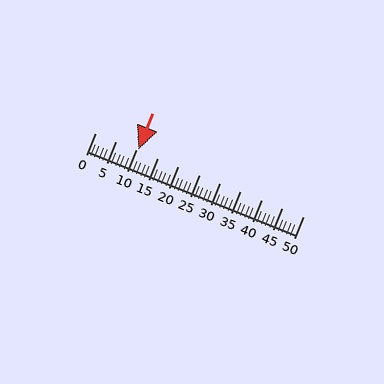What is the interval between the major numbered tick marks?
The major tick marks are spaced 5 units apart.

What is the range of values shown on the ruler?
The ruler shows values from 0 to 50.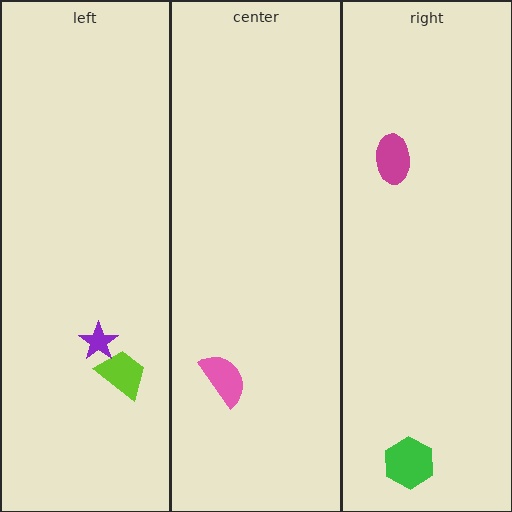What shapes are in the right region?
The magenta ellipse, the green hexagon.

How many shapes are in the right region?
2.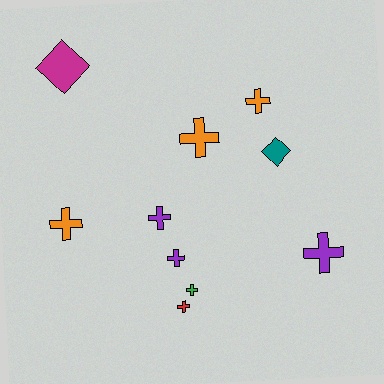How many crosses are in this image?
There are 8 crosses.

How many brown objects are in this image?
There are no brown objects.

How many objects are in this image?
There are 10 objects.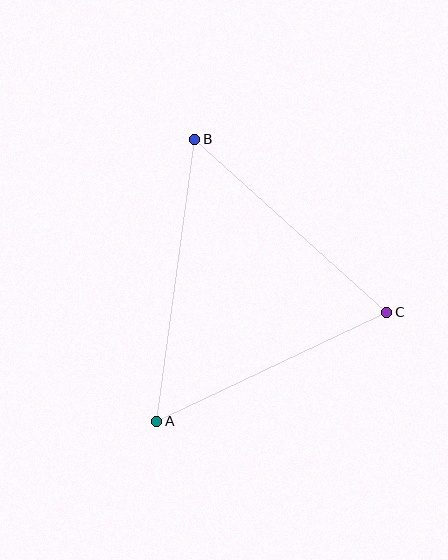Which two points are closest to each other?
Points A and C are closest to each other.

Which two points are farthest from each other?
Points A and B are farthest from each other.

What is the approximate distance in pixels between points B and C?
The distance between B and C is approximately 258 pixels.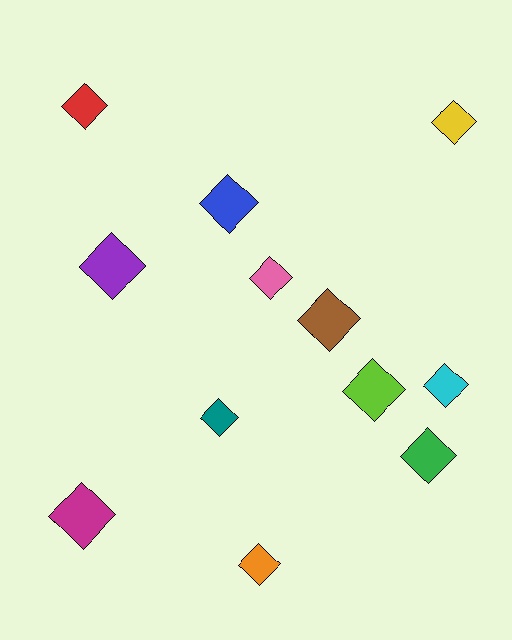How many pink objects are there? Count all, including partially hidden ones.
There is 1 pink object.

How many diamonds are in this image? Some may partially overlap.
There are 12 diamonds.